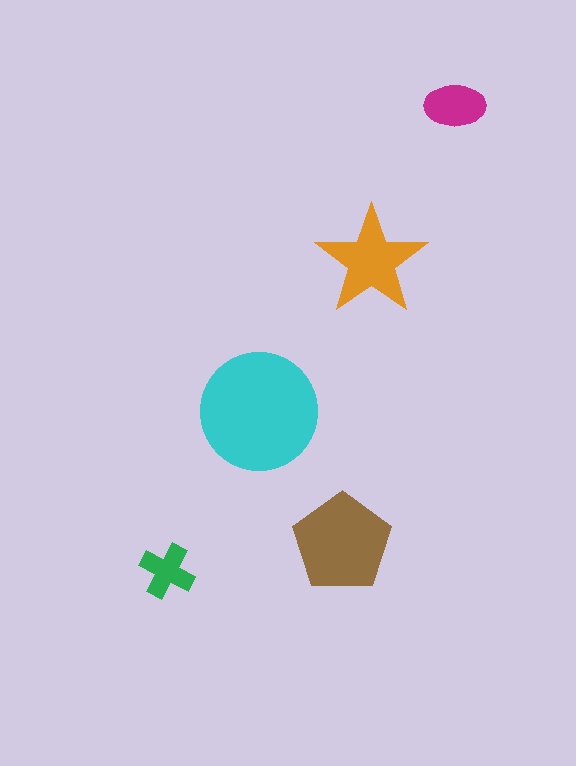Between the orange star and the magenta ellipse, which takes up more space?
The orange star.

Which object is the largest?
The cyan circle.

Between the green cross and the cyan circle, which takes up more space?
The cyan circle.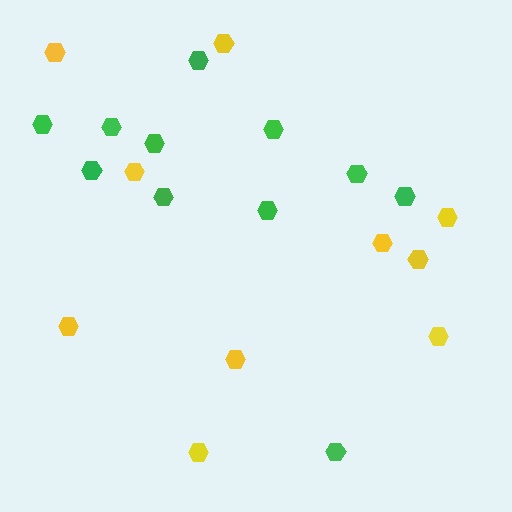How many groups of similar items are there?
There are 2 groups: one group of yellow hexagons (10) and one group of green hexagons (11).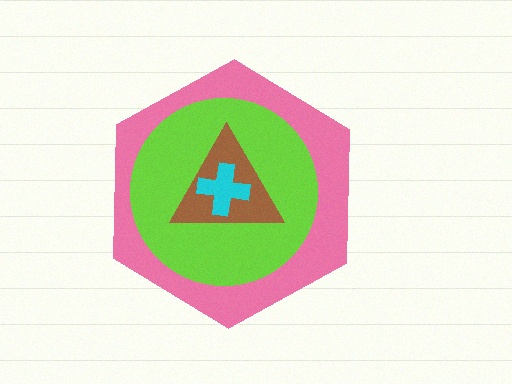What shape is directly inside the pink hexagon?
The lime circle.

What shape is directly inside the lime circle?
The brown triangle.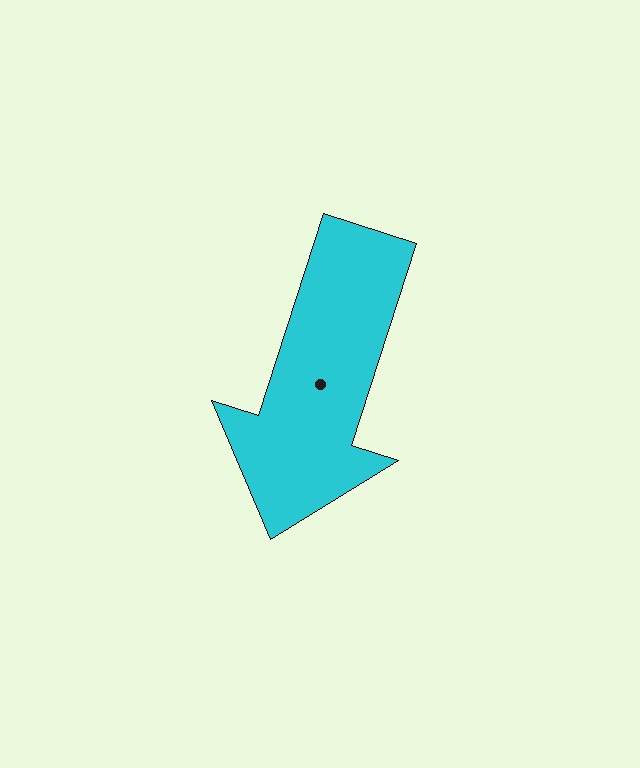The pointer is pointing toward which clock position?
Roughly 7 o'clock.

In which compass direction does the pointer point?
South.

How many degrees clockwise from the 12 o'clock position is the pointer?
Approximately 198 degrees.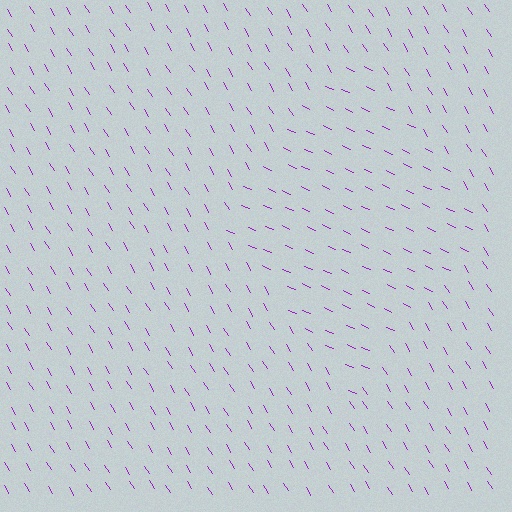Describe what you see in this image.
The image is filled with small purple line segments. A diamond region in the image has lines oriented differently from the surrounding lines, creating a visible texture boundary.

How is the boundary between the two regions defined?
The boundary is defined purely by a change in line orientation (approximately 34 degrees difference). All lines are the same color and thickness.